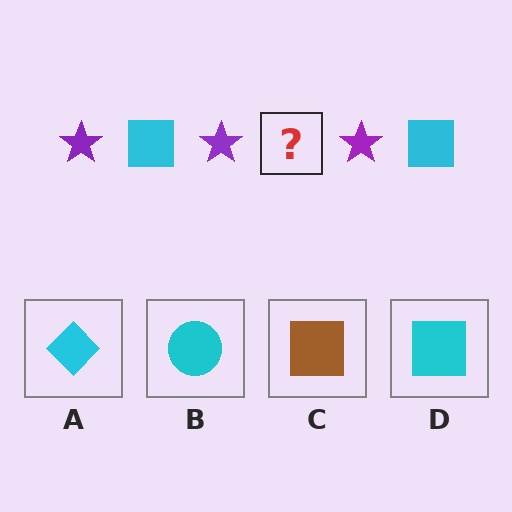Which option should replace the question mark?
Option D.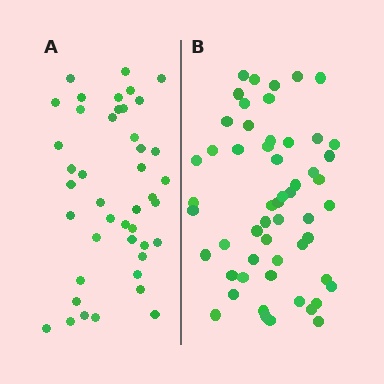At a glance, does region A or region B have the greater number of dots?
Region B (the right region) has more dots.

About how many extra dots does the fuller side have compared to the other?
Region B has roughly 12 or so more dots than region A.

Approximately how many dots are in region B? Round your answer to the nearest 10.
About 60 dots. (The exact count is 55, which rounds to 60.)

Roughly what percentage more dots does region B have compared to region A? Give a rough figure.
About 30% more.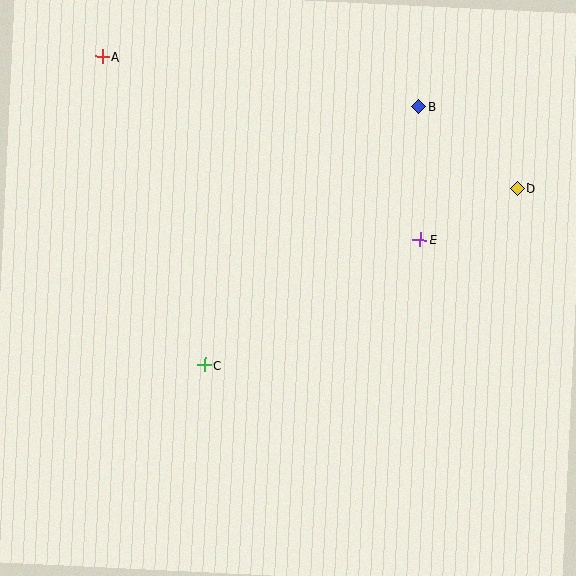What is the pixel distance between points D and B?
The distance between D and B is 128 pixels.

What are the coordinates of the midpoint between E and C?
The midpoint between E and C is at (312, 302).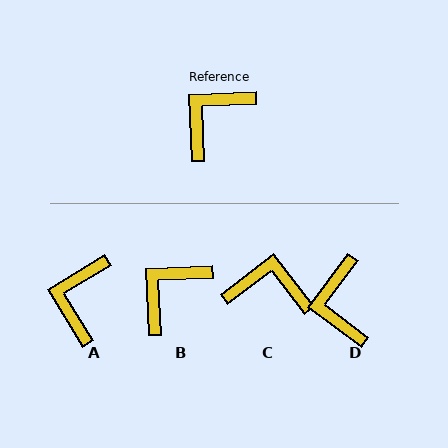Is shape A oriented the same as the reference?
No, it is off by about 29 degrees.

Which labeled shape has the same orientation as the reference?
B.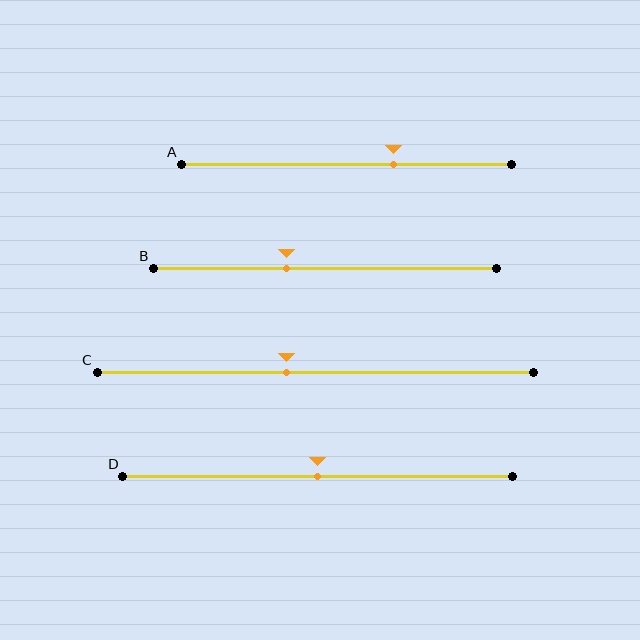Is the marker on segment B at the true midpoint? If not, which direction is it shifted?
No, the marker on segment B is shifted to the left by about 11% of the segment length.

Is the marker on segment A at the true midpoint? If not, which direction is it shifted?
No, the marker on segment A is shifted to the right by about 14% of the segment length.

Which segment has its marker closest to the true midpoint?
Segment D has its marker closest to the true midpoint.